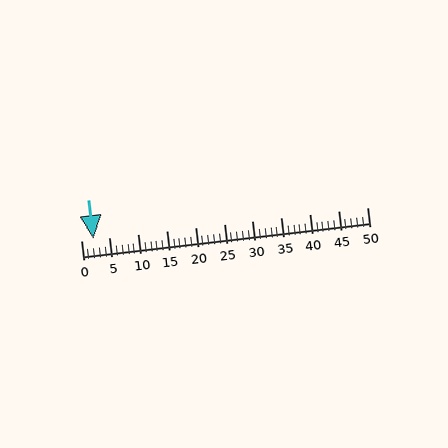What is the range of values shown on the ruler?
The ruler shows values from 0 to 50.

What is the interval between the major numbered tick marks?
The major tick marks are spaced 5 units apart.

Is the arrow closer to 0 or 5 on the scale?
The arrow is closer to 0.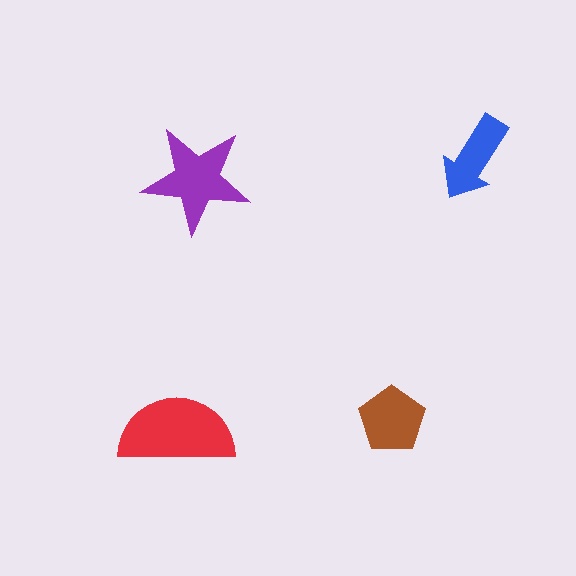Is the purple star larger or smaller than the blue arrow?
Larger.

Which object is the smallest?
The blue arrow.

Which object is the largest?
The red semicircle.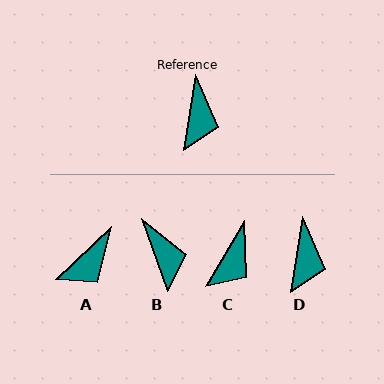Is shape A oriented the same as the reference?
No, it is off by about 38 degrees.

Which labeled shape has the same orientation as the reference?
D.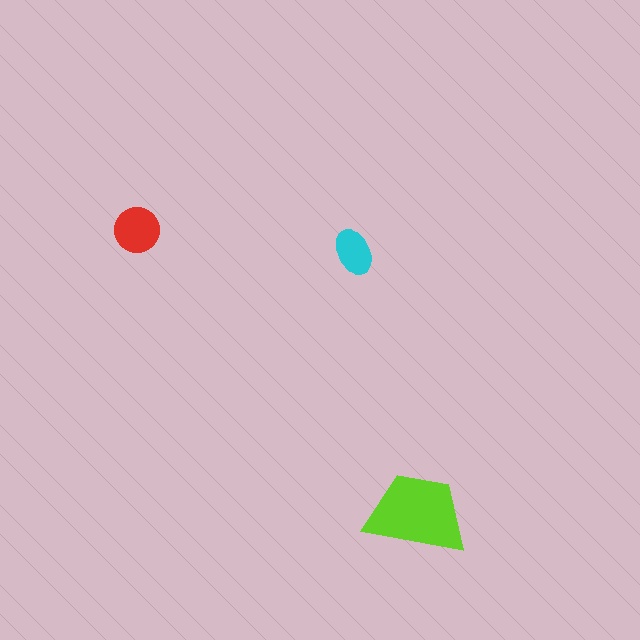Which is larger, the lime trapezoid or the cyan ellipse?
The lime trapezoid.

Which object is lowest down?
The lime trapezoid is bottommost.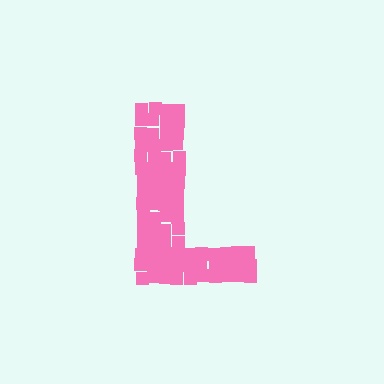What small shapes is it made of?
It is made of small squares.